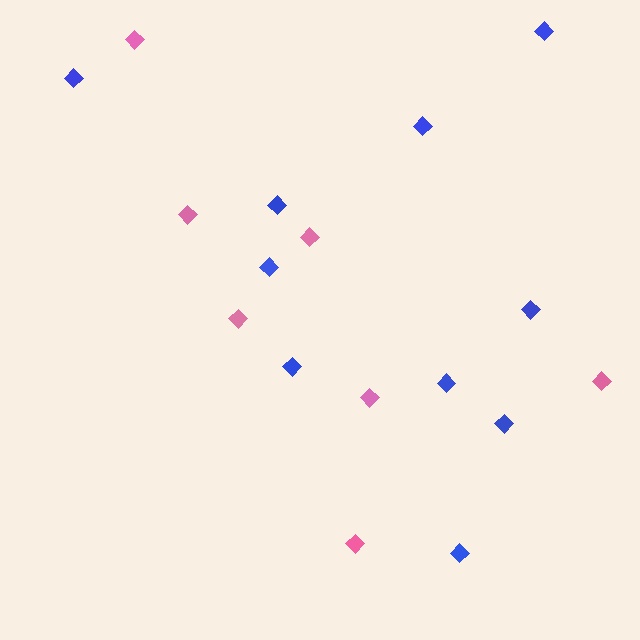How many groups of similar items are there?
There are 2 groups: one group of blue diamonds (10) and one group of pink diamonds (7).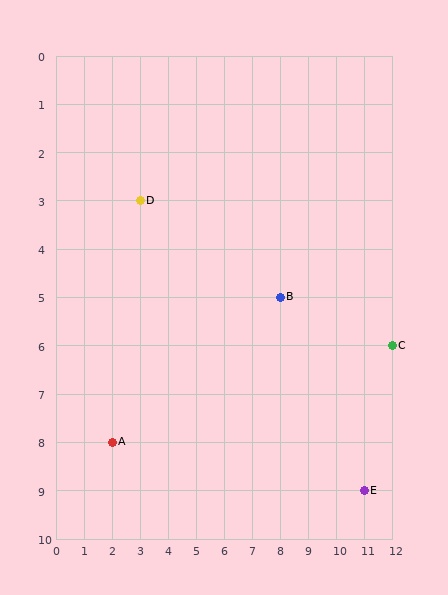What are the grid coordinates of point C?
Point C is at grid coordinates (12, 6).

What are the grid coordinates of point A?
Point A is at grid coordinates (2, 8).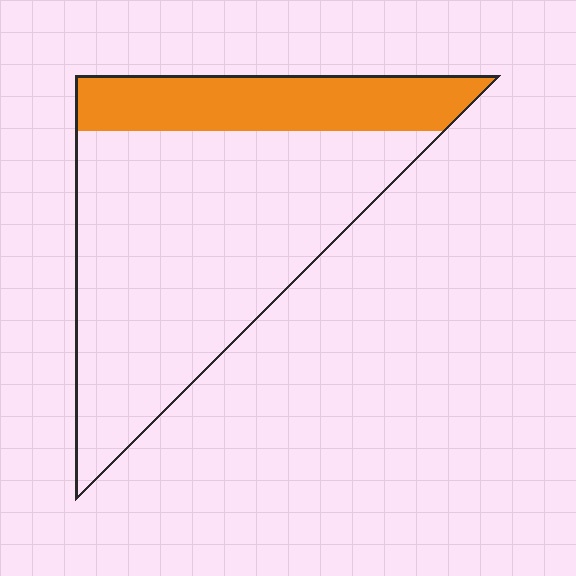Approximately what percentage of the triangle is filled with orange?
Approximately 25%.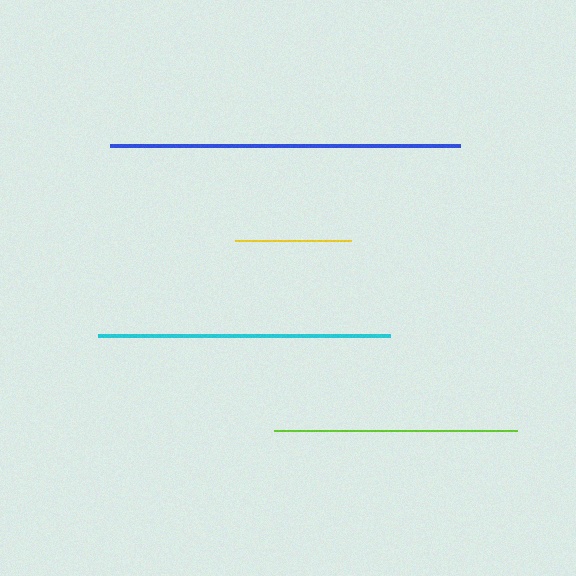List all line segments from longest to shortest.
From longest to shortest: blue, cyan, lime, yellow.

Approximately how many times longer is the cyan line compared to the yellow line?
The cyan line is approximately 2.5 times the length of the yellow line.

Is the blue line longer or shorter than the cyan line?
The blue line is longer than the cyan line.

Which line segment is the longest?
The blue line is the longest at approximately 349 pixels.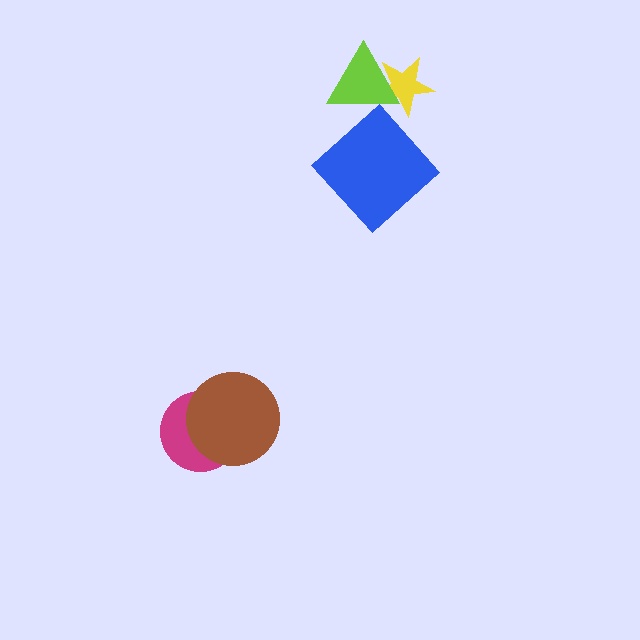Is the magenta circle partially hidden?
Yes, it is partially covered by another shape.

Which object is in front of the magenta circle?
The brown circle is in front of the magenta circle.